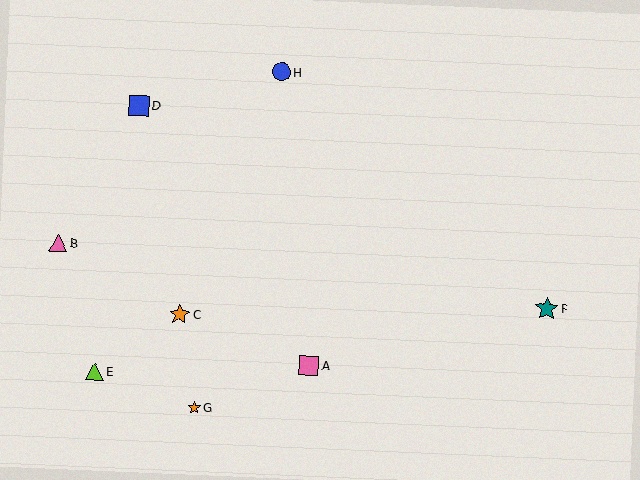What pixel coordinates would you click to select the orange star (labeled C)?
Click at (179, 314) to select the orange star C.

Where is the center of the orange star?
The center of the orange star is at (179, 314).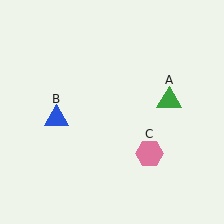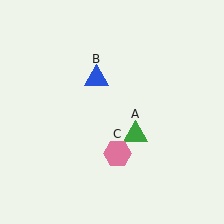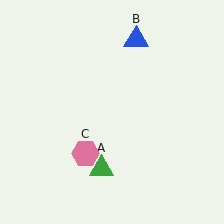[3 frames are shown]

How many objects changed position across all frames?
3 objects changed position: green triangle (object A), blue triangle (object B), pink hexagon (object C).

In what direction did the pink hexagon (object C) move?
The pink hexagon (object C) moved left.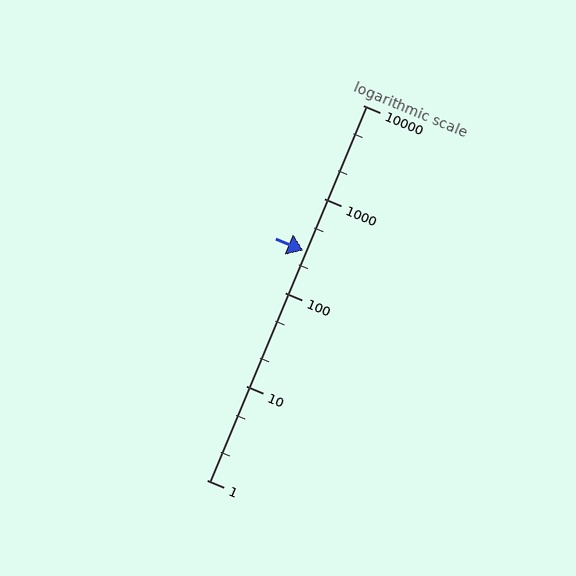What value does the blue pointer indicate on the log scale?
The pointer indicates approximately 280.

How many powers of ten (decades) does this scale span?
The scale spans 4 decades, from 1 to 10000.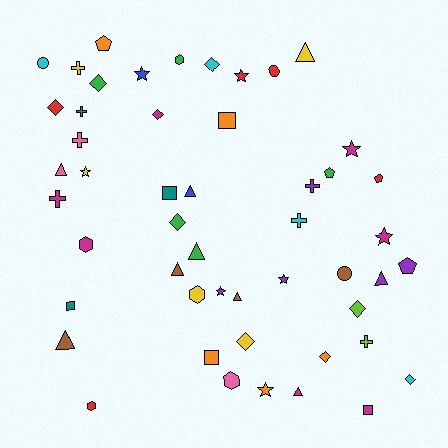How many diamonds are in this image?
There are 9 diamonds.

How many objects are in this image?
There are 50 objects.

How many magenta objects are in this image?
There are 7 magenta objects.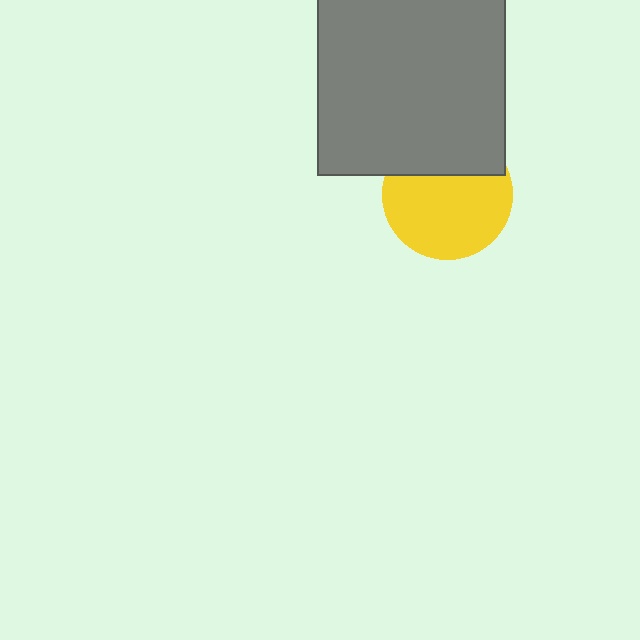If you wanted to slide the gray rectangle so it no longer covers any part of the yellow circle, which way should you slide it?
Slide it up — that is the most direct way to separate the two shapes.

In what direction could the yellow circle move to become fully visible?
The yellow circle could move down. That would shift it out from behind the gray rectangle entirely.